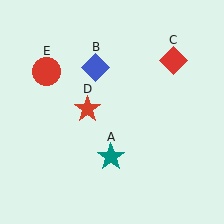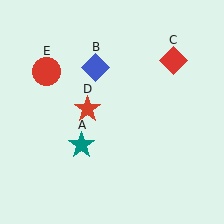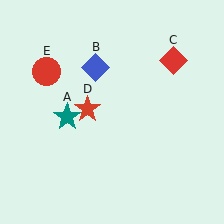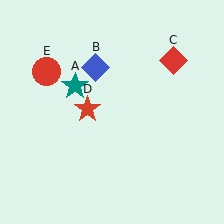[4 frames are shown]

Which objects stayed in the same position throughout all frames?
Blue diamond (object B) and red diamond (object C) and red star (object D) and red circle (object E) remained stationary.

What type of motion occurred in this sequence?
The teal star (object A) rotated clockwise around the center of the scene.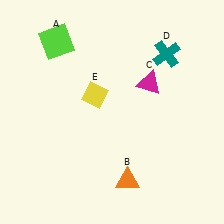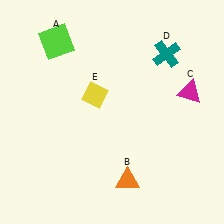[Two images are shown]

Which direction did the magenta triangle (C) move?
The magenta triangle (C) moved right.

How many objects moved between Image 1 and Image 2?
1 object moved between the two images.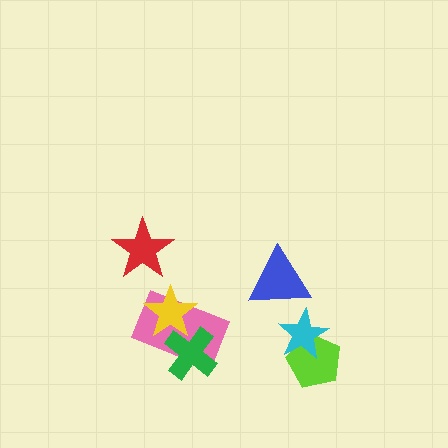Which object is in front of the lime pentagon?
The cyan star is in front of the lime pentagon.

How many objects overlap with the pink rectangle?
2 objects overlap with the pink rectangle.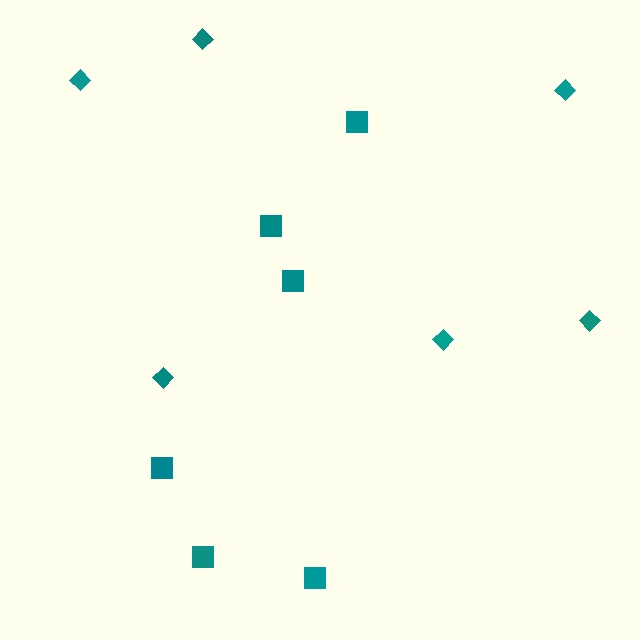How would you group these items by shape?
There are 2 groups: one group of diamonds (6) and one group of squares (6).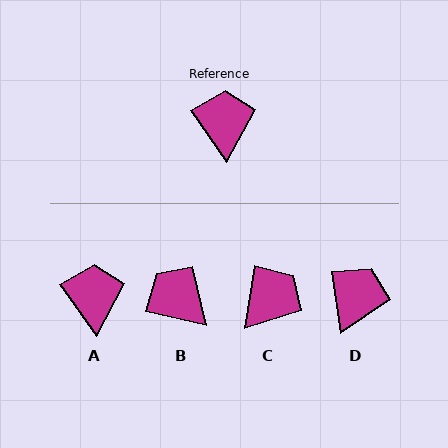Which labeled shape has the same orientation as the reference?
A.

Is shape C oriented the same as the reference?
No, it is off by about 44 degrees.